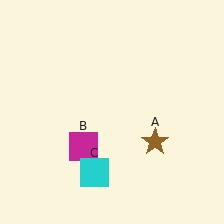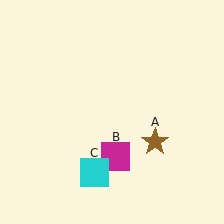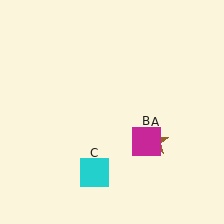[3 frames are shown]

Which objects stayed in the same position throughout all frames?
Brown star (object A) and cyan square (object C) remained stationary.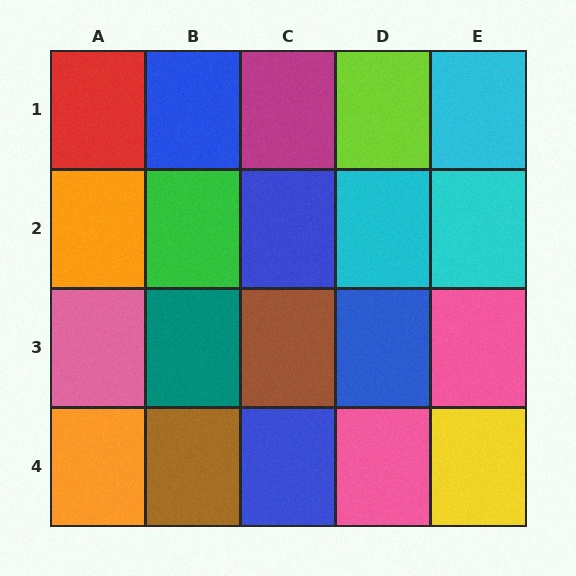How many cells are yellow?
1 cell is yellow.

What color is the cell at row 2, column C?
Blue.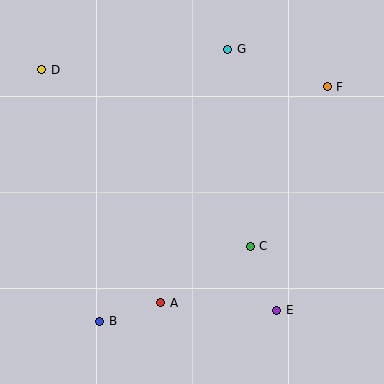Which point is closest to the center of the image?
Point C at (250, 246) is closest to the center.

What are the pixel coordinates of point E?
Point E is at (277, 310).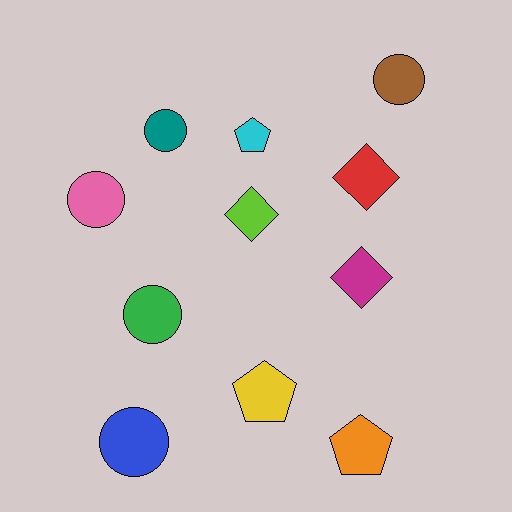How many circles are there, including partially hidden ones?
There are 5 circles.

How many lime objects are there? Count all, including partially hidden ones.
There is 1 lime object.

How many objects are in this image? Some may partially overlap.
There are 11 objects.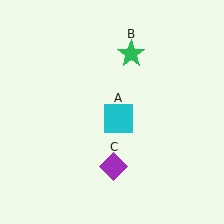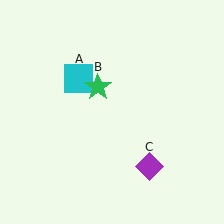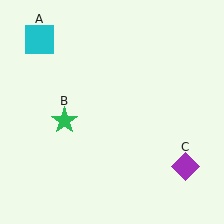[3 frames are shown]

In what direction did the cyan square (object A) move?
The cyan square (object A) moved up and to the left.